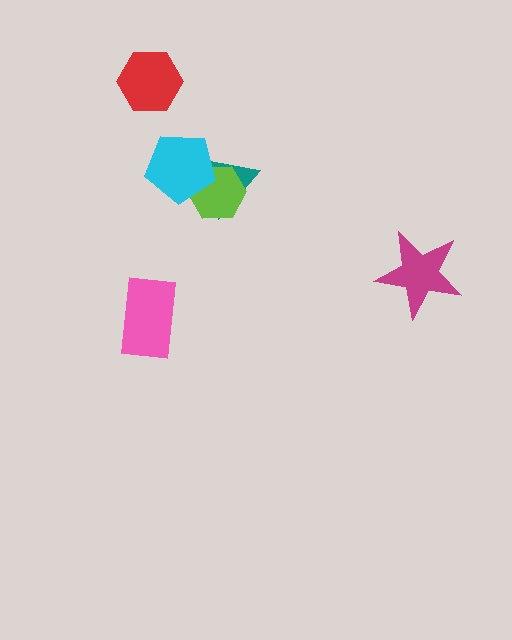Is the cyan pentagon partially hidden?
No, no other shape covers it.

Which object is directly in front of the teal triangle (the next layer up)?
The lime hexagon is directly in front of the teal triangle.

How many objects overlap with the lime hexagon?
2 objects overlap with the lime hexagon.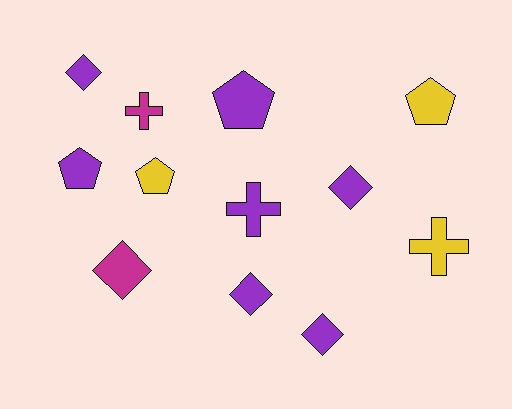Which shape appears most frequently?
Diamond, with 5 objects.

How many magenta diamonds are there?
There is 1 magenta diamond.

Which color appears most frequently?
Purple, with 7 objects.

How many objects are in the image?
There are 12 objects.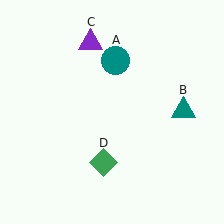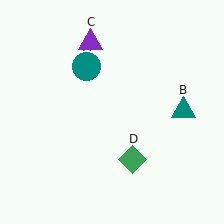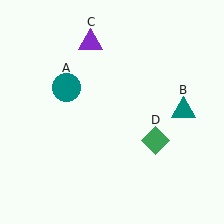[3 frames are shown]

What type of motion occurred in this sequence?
The teal circle (object A), green diamond (object D) rotated counterclockwise around the center of the scene.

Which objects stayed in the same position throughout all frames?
Teal triangle (object B) and purple triangle (object C) remained stationary.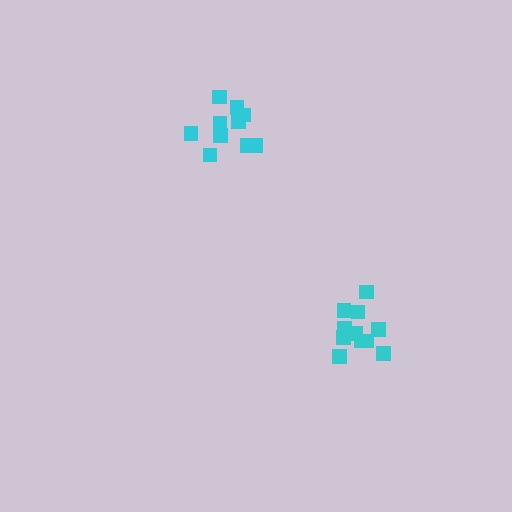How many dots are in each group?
Group 1: 10 dots, Group 2: 11 dots (21 total).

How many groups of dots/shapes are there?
There are 2 groups.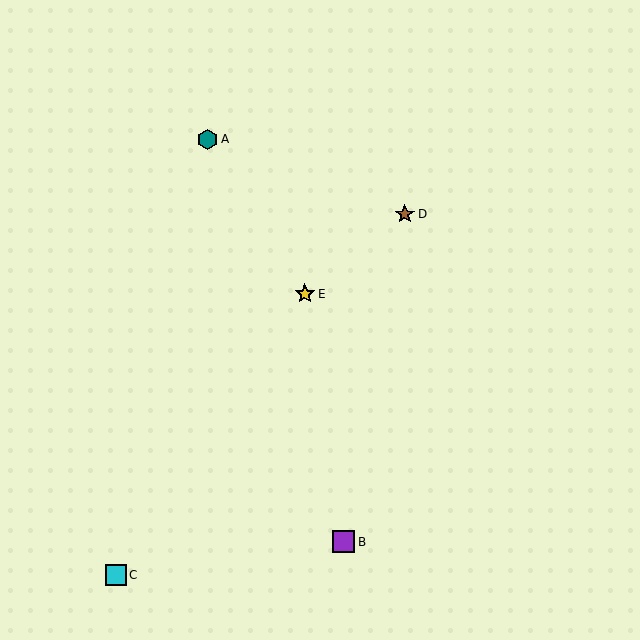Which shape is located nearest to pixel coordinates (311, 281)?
The yellow star (labeled E) at (305, 294) is nearest to that location.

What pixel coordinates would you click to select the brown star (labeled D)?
Click at (405, 214) to select the brown star D.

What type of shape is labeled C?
Shape C is a cyan square.